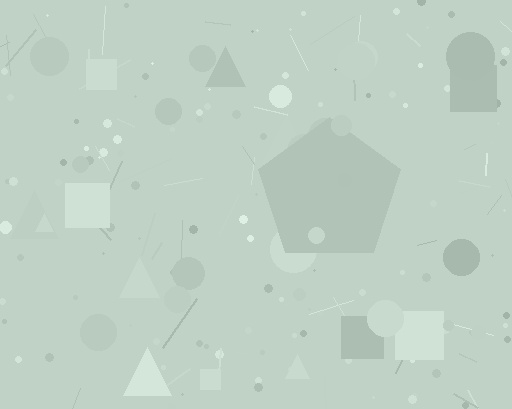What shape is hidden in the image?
A pentagon is hidden in the image.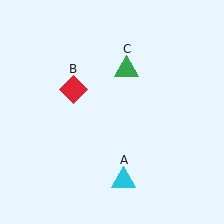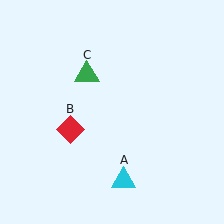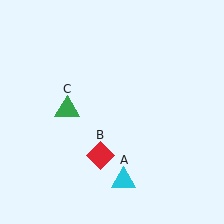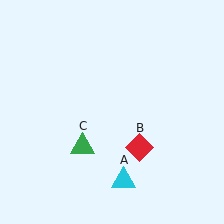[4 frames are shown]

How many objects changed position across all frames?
2 objects changed position: red diamond (object B), green triangle (object C).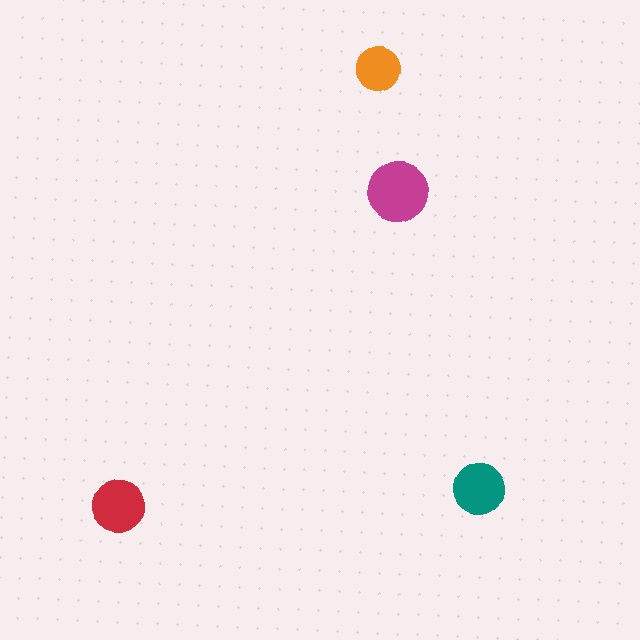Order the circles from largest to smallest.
the magenta one, the red one, the teal one, the orange one.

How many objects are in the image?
There are 4 objects in the image.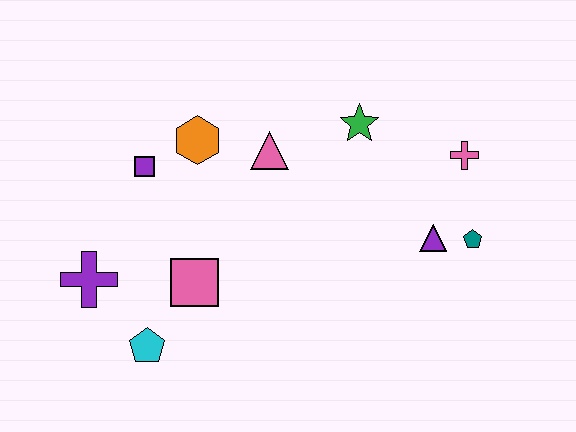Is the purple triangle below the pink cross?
Yes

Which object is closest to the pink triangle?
The orange hexagon is closest to the pink triangle.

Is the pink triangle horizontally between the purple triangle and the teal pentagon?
No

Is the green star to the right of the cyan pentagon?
Yes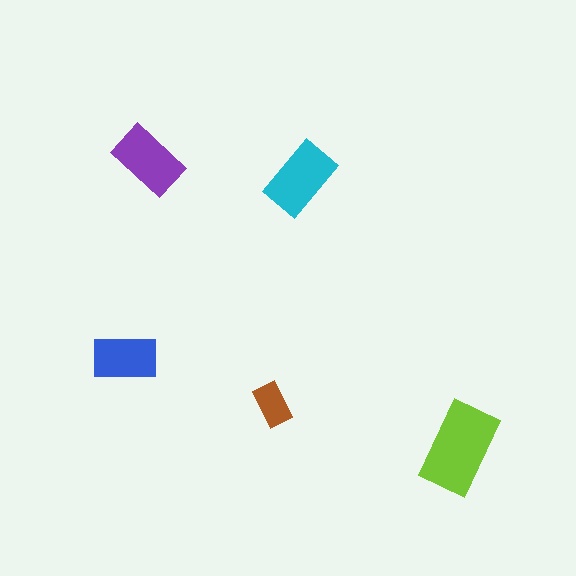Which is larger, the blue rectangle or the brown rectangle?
The blue one.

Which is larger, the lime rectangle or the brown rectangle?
The lime one.